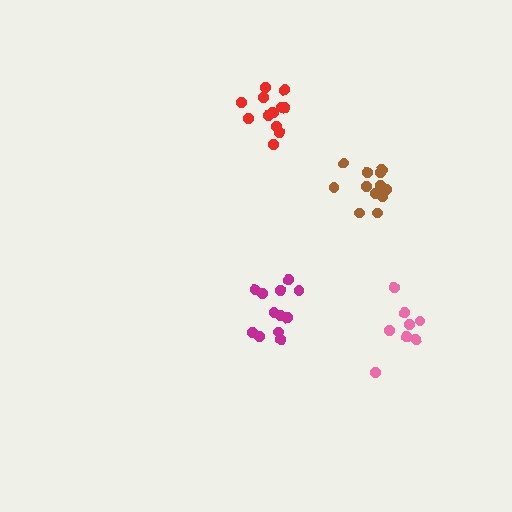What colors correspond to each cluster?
The clusters are colored: magenta, pink, red, brown.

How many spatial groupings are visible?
There are 4 spatial groupings.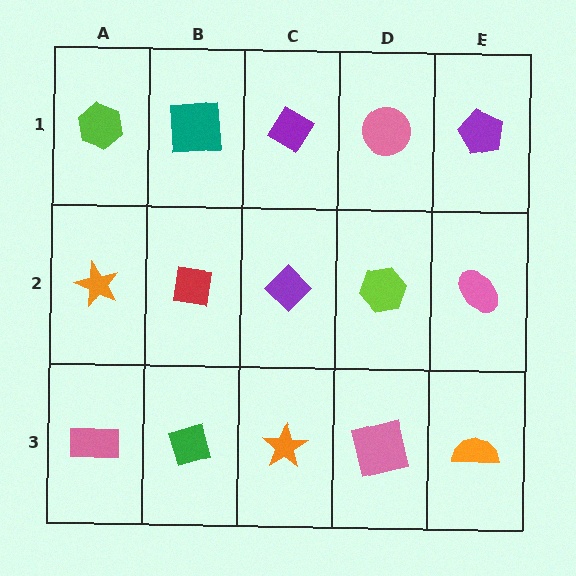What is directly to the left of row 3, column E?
A pink square.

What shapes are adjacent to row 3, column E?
A pink ellipse (row 2, column E), a pink square (row 3, column D).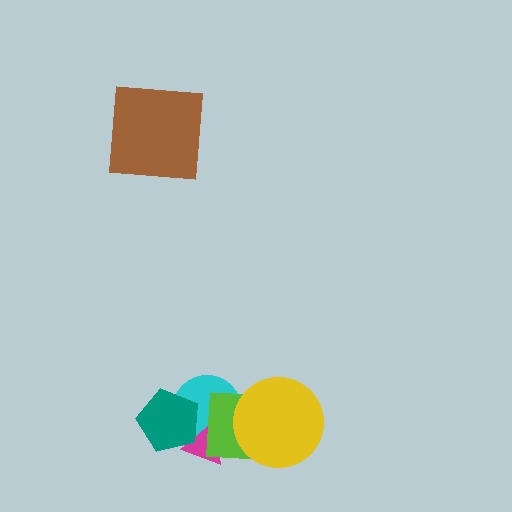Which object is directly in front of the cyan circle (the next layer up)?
The magenta triangle is directly in front of the cyan circle.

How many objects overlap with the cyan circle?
4 objects overlap with the cyan circle.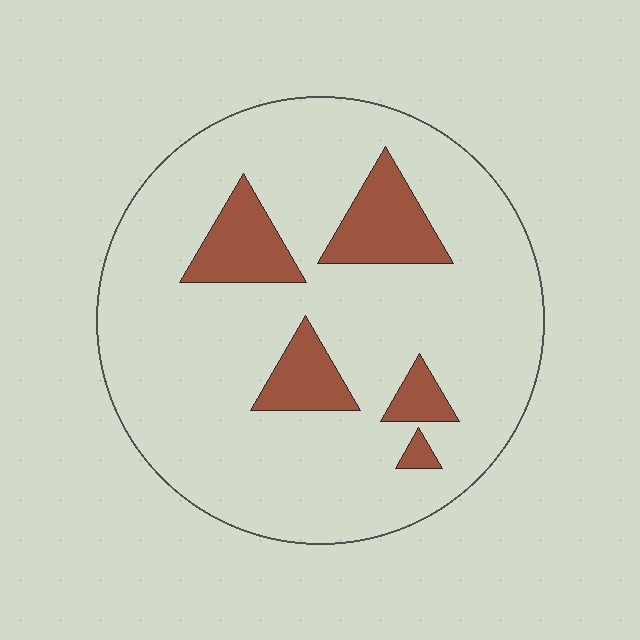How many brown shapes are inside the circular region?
5.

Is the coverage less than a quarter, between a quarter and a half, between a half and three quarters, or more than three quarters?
Less than a quarter.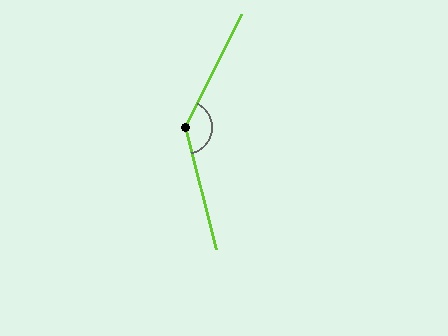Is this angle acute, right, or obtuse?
It is obtuse.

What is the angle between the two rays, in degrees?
Approximately 140 degrees.